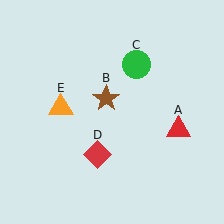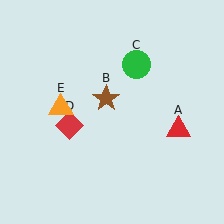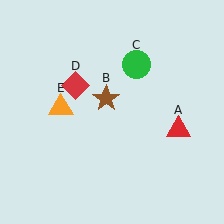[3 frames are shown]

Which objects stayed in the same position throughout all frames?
Red triangle (object A) and brown star (object B) and green circle (object C) and orange triangle (object E) remained stationary.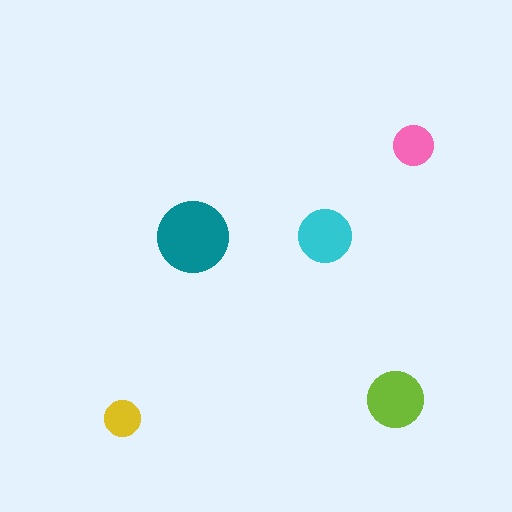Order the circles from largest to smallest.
the teal one, the lime one, the cyan one, the pink one, the yellow one.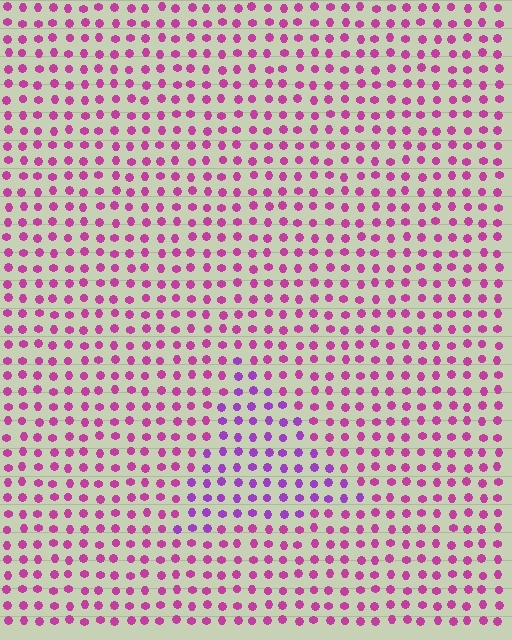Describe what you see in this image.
The image is filled with small magenta elements in a uniform arrangement. A triangle-shaped region is visible where the elements are tinted to a slightly different hue, forming a subtle color boundary.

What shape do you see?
I see a triangle.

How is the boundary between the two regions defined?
The boundary is defined purely by a slight shift in hue (about 33 degrees). Spacing, size, and orientation are identical on both sides.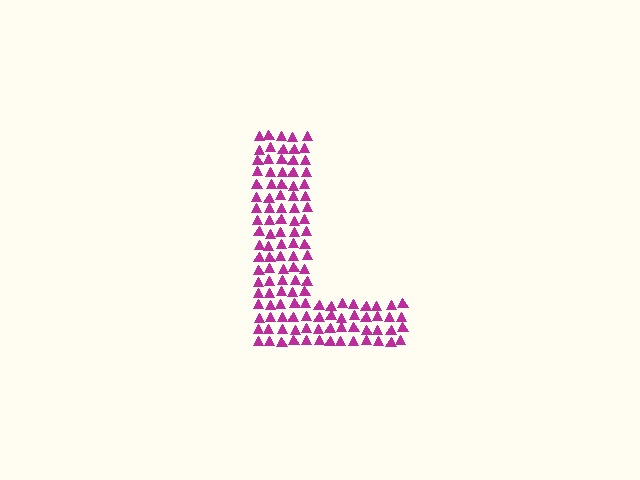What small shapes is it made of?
It is made of small triangles.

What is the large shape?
The large shape is the letter L.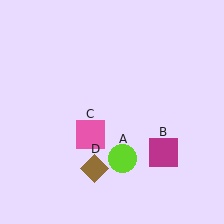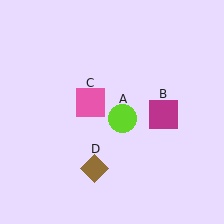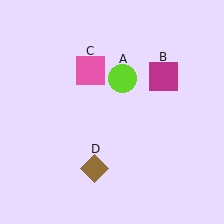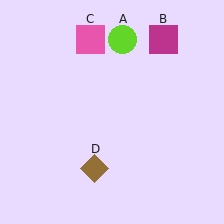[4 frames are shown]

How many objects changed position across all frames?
3 objects changed position: lime circle (object A), magenta square (object B), pink square (object C).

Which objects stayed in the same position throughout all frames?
Brown diamond (object D) remained stationary.